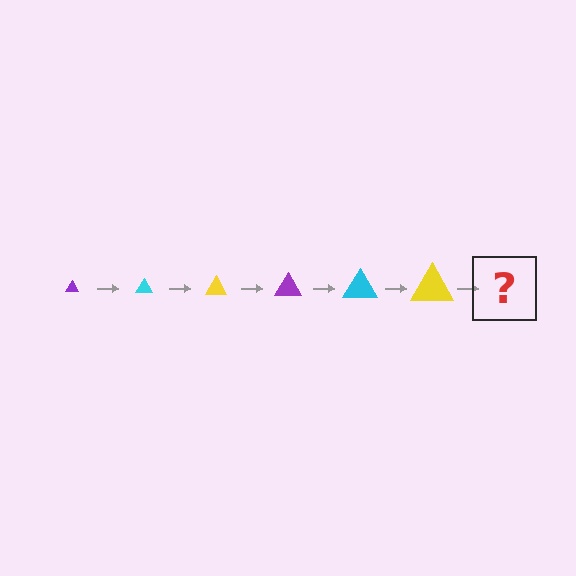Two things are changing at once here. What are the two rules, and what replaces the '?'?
The two rules are that the triangle grows larger each step and the color cycles through purple, cyan, and yellow. The '?' should be a purple triangle, larger than the previous one.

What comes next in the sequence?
The next element should be a purple triangle, larger than the previous one.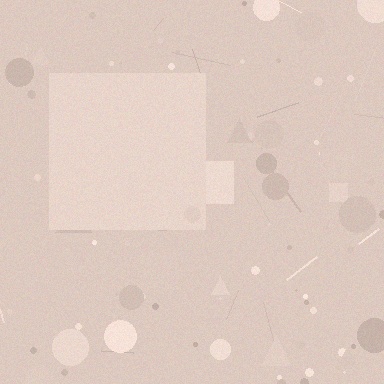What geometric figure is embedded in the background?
A square is embedded in the background.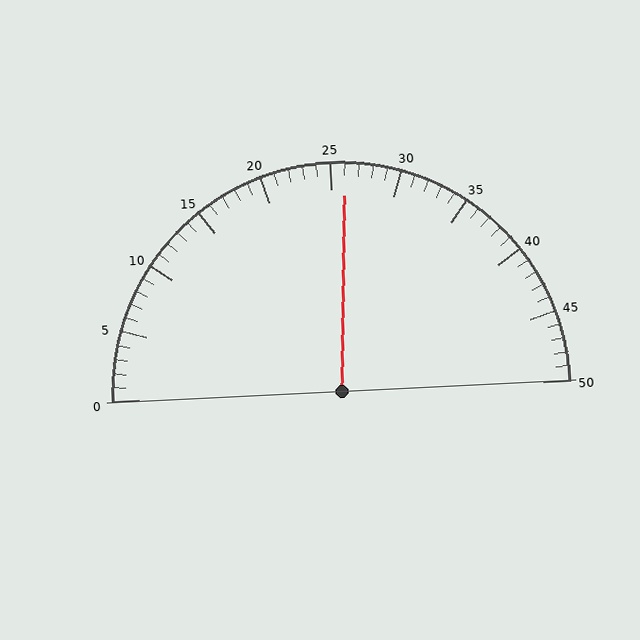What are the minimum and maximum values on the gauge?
The gauge ranges from 0 to 50.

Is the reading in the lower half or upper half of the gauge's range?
The reading is in the upper half of the range (0 to 50).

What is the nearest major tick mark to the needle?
The nearest major tick mark is 25.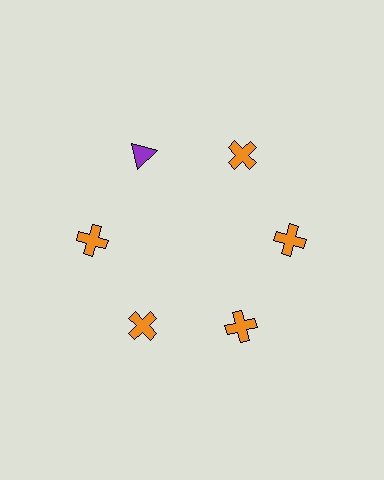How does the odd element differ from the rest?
It differs in both color (purple instead of orange) and shape (triangle instead of cross).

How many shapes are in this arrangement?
There are 6 shapes arranged in a ring pattern.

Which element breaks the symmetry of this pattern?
The purple triangle at roughly the 11 o'clock position breaks the symmetry. All other shapes are orange crosses.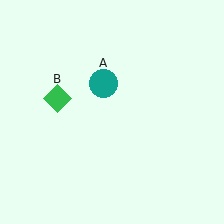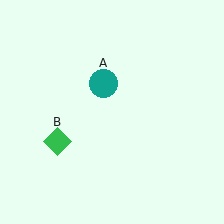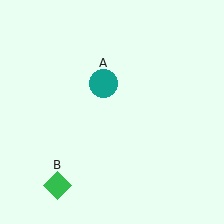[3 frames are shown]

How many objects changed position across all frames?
1 object changed position: green diamond (object B).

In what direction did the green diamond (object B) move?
The green diamond (object B) moved down.